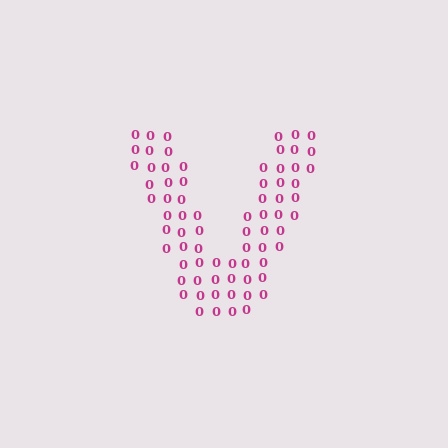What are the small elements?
The small elements are digit 0's.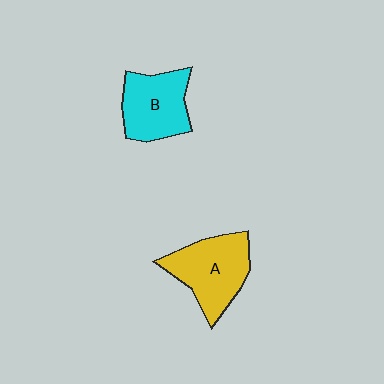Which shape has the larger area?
Shape A (yellow).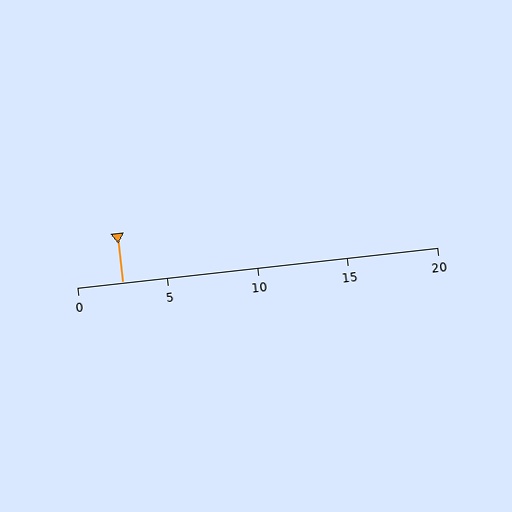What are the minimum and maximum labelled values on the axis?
The axis runs from 0 to 20.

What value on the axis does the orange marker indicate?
The marker indicates approximately 2.5.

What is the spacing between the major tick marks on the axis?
The major ticks are spaced 5 apart.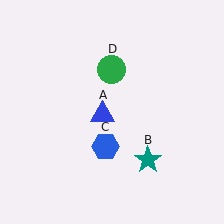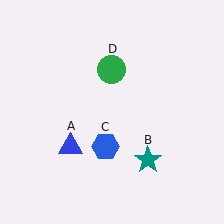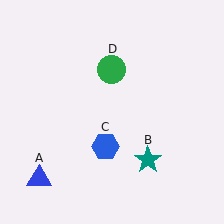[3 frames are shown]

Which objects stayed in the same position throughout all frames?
Teal star (object B) and blue hexagon (object C) and green circle (object D) remained stationary.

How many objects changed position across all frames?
1 object changed position: blue triangle (object A).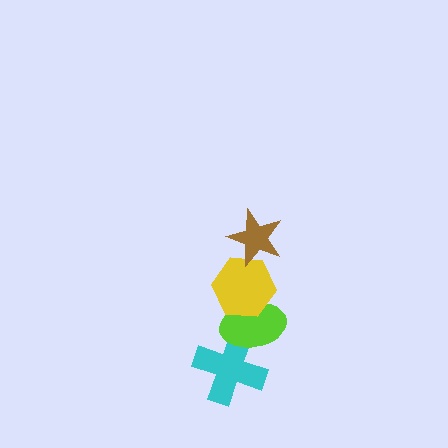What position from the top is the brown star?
The brown star is 1st from the top.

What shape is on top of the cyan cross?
The lime ellipse is on top of the cyan cross.